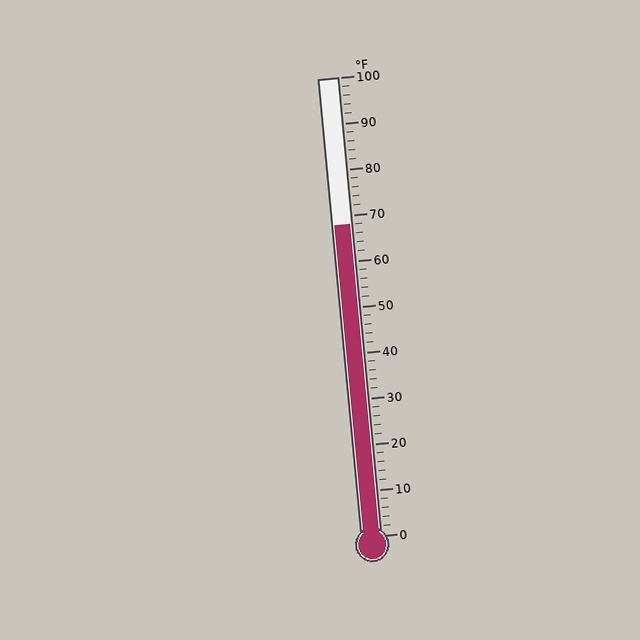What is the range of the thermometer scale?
The thermometer scale ranges from 0°F to 100°F.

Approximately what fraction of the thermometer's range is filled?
The thermometer is filled to approximately 70% of its range.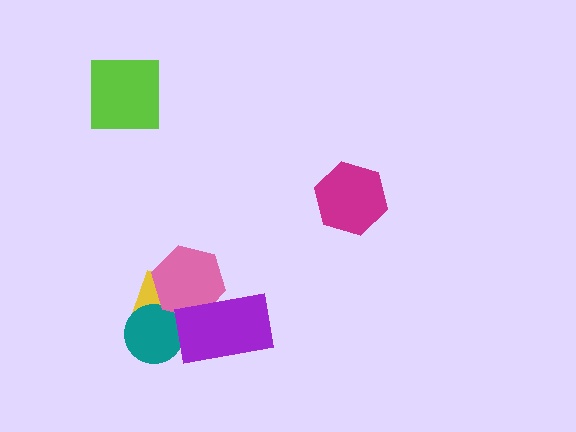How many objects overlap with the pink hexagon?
2 objects overlap with the pink hexagon.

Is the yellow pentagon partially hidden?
Yes, it is partially covered by another shape.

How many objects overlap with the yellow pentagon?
3 objects overlap with the yellow pentagon.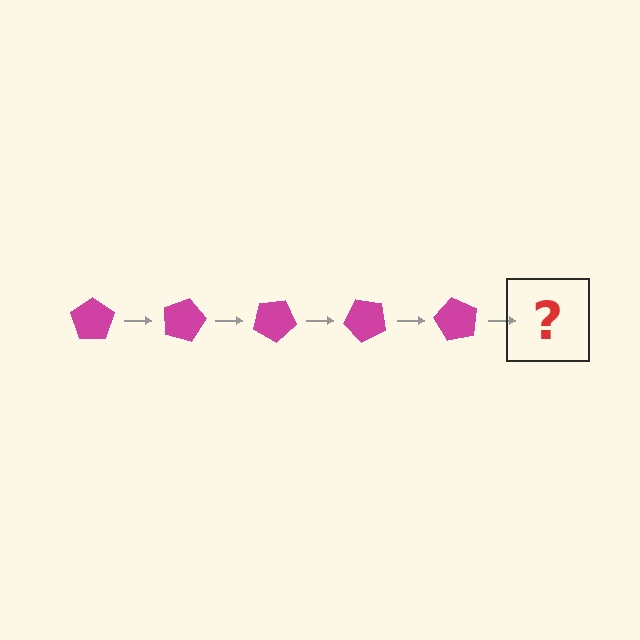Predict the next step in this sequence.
The next step is a magenta pentagon rotated 75 degrees.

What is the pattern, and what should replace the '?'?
The pattern is that the pentagon rotates 15 degrees each step. The '?' should be a magenta pentagon rotated 75 degrees.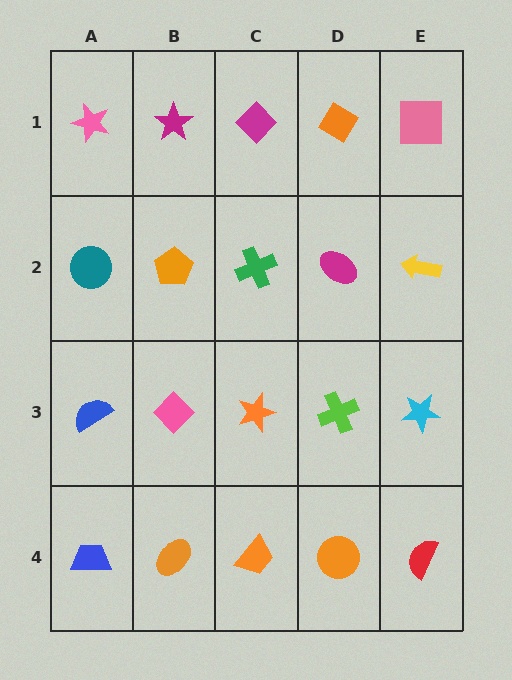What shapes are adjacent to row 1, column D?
A magenta ellipse (row 2, column D), a magenta diamond (row 1, column C), a pink square (row 1, column E).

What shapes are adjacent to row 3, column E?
A yellow arrow (row 2, column E), a red semicircle (row 4, column E), a lime cross (row 3, column D).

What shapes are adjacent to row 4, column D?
A lime cross (row 3, column D), an orange trapezoid (row 4, column C), a red semicircle (row 4, column E).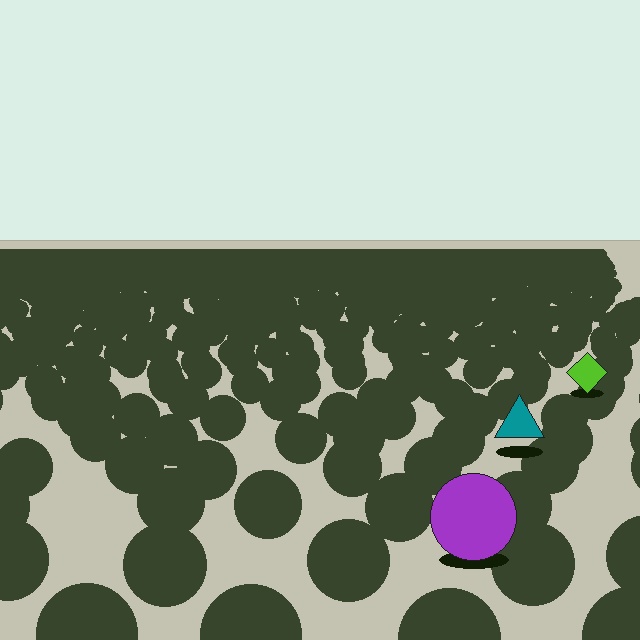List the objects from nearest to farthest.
From nearest to farthest: the purple circle, the teal triangle, the lime diamond.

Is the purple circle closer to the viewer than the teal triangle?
Yes. The purple circle is closer — you can tell from the texture gradient: the ground texture is coarser near it.